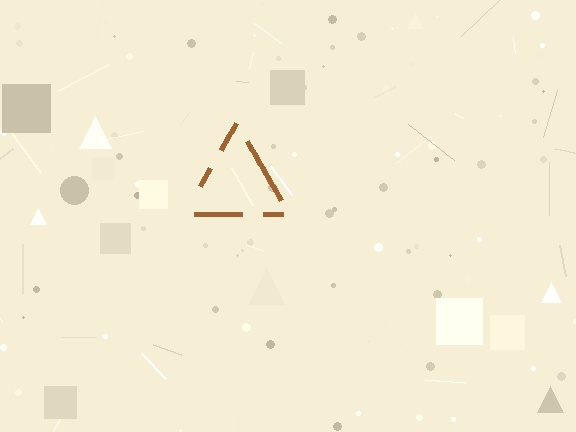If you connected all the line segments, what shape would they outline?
They would outline a triangle.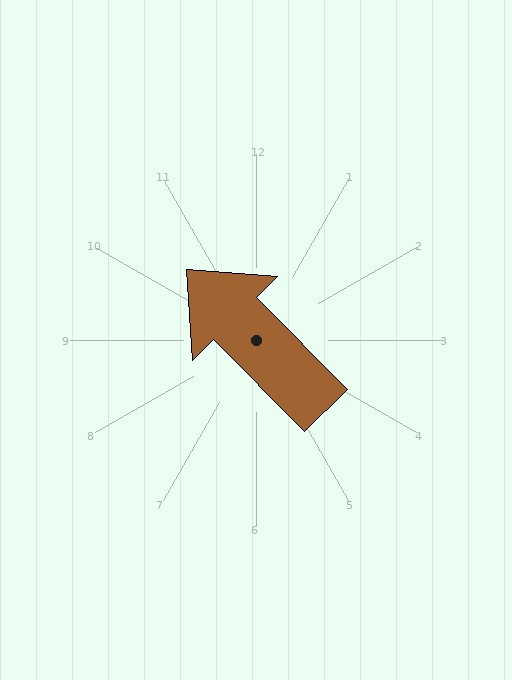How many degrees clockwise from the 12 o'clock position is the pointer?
Approximately 315 degrees.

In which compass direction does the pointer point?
Northwest.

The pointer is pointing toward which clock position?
Roughly 11 o'clock.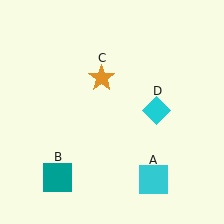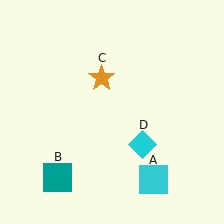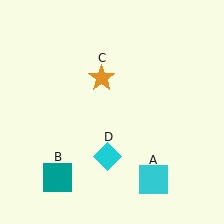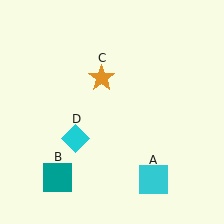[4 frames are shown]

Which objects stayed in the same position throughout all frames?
Cyan square (object A) and teal square (object B) and orange star (object C) remained stationary.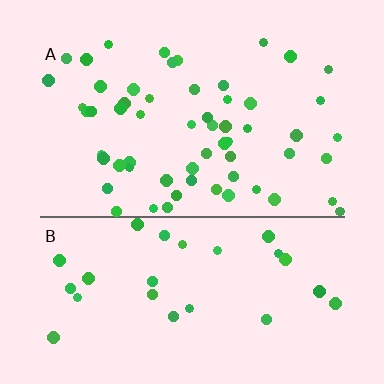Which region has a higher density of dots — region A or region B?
A (the top).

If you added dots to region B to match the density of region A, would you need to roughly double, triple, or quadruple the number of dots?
Approximately double.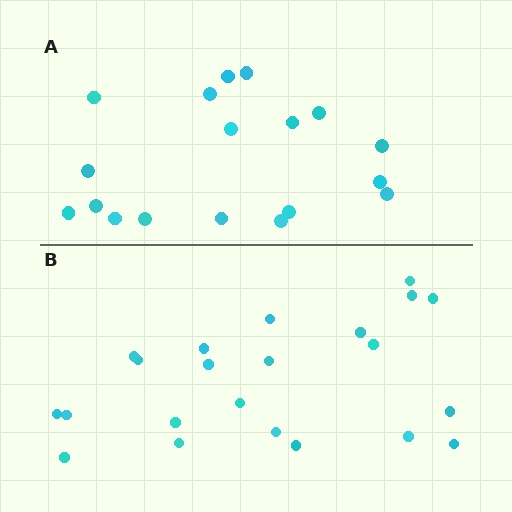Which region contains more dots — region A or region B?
Region B (the bottom region) has more dots.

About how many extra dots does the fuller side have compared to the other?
Region B has about 4 more dots than region A.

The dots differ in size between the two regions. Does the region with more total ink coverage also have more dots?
No. Region A has more total ink coverage because its dots are larger, but region B actually contains more individual dots. Total area can be misleading — the number of items is what matters here.